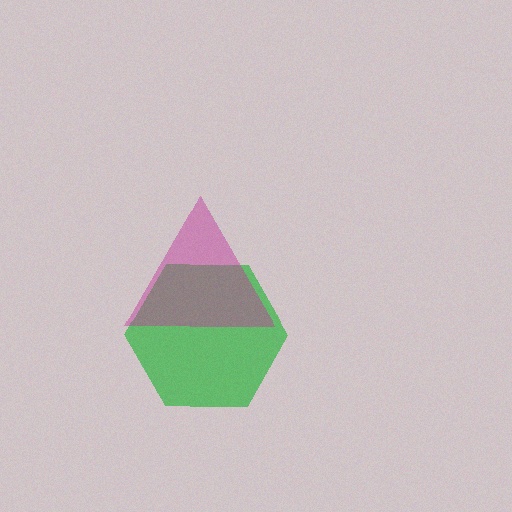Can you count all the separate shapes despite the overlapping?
Yes, there are 2 separate shapes.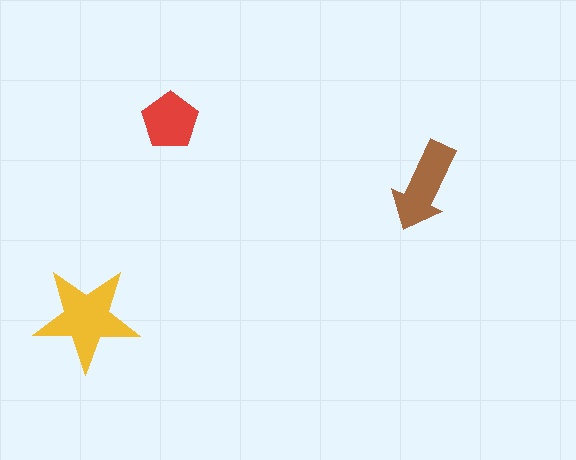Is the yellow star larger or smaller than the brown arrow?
Larger.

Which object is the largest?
The yellow star.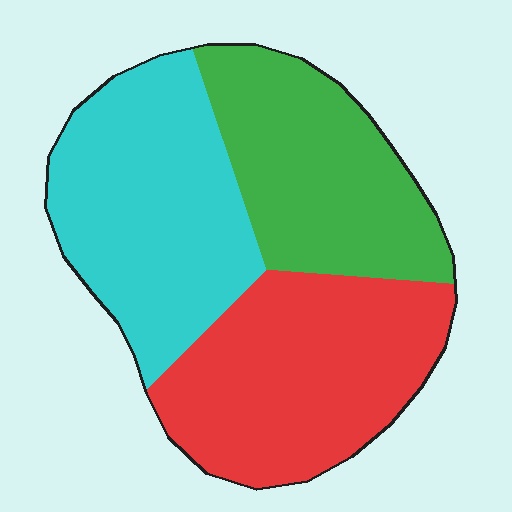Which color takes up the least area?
Green, at roughly 30%.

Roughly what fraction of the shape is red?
Red takes up about three eighths (3/8) of the shape.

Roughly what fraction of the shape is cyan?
Cyan covers 35% of the shape.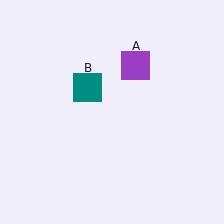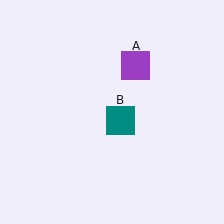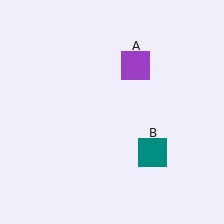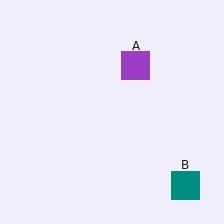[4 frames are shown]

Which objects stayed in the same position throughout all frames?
Purple square (object A) remained stationary.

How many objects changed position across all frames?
1 object changed position: teal square (object B).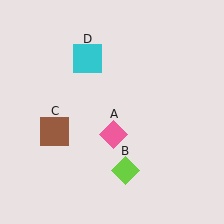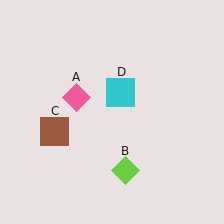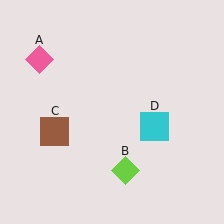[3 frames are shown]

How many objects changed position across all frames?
2 objects changed position: pink diamond (object A), cyan square (object D).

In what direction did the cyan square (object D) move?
The cyan square (object D) moved down and to the right.